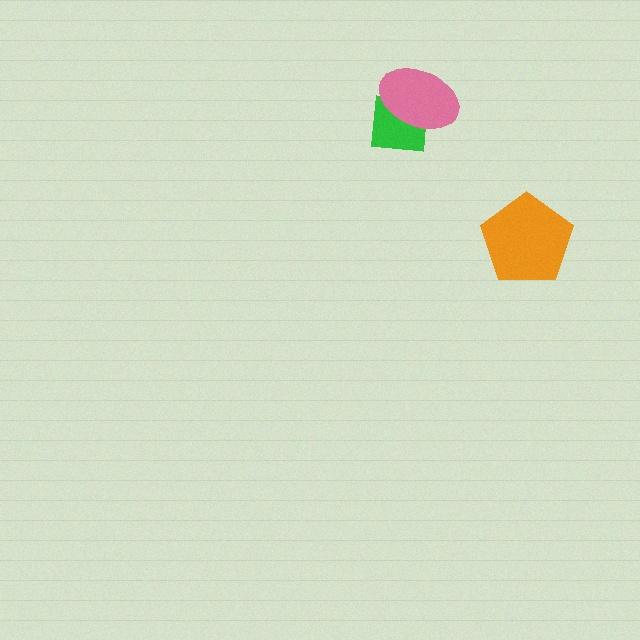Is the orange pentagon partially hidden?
No, no other shape covers it.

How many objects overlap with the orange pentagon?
0 objects overlap with the orange pentagon.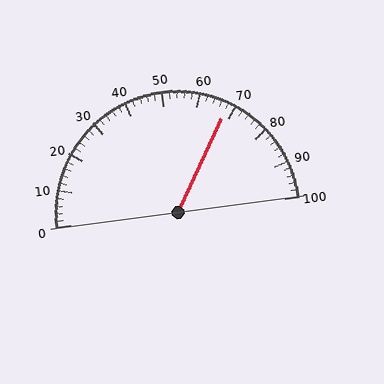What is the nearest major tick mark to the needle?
The nearest major tick mark is 70.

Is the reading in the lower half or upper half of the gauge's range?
The reading is in the upper half of the range (0 to 100).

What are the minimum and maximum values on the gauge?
The gauge ranges from 0 to 100.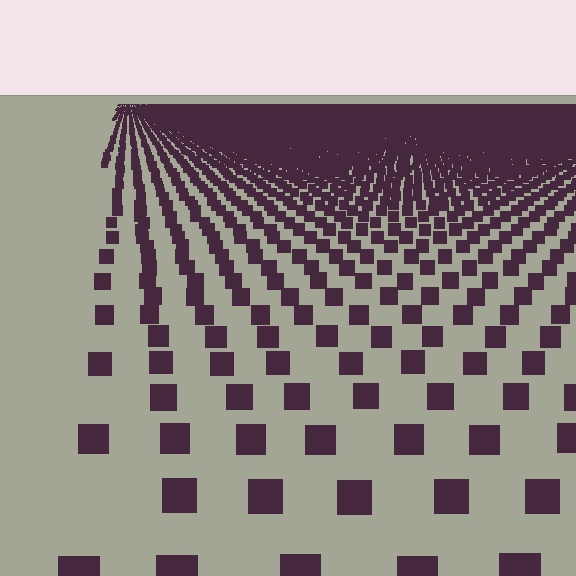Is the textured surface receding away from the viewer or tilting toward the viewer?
The surface is receding away from the viewer. Texture elements get smaller and denser toward the top.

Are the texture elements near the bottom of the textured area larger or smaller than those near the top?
Larger. Near the bottom, elements are closer to the viewer and appear at a bigger on-screen size.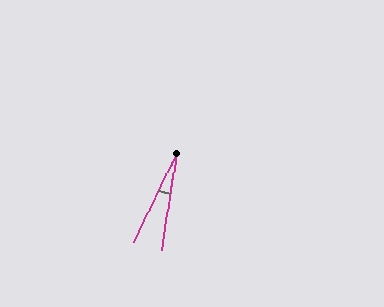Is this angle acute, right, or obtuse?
It is acute.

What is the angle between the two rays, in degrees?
Approximately 17 degrees.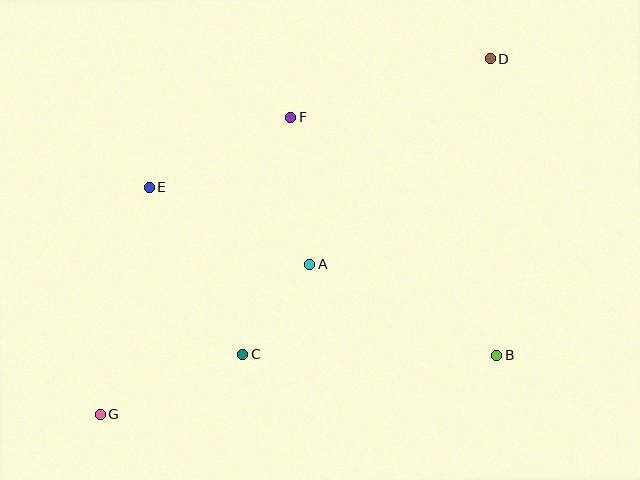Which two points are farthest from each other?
Points D and G are farthest from each other.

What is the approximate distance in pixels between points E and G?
The distance between E and G is approximately 233 pixels.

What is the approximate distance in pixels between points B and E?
The distance between B and E is approximately 386 pixels.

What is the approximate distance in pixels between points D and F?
The distance between D and F is approximately 208 pixels.